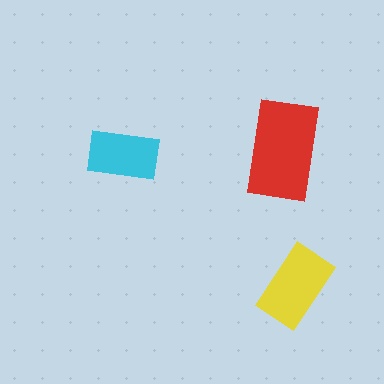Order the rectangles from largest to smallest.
the red one, the yellow one, the cyan one.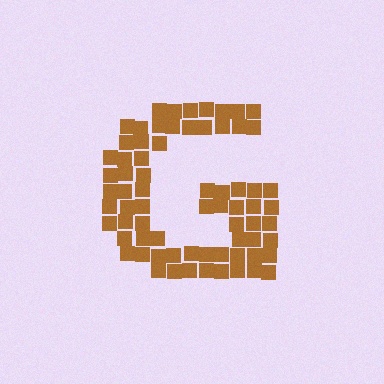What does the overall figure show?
The overall figure shows the letter G.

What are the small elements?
The small elements are squares.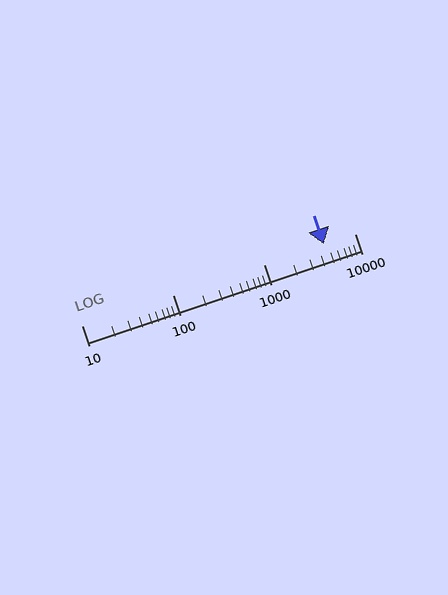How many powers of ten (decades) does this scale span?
The scale spans 3 decades, from 10 to 10000.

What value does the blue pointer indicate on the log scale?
The pointer indicates approximately 4600.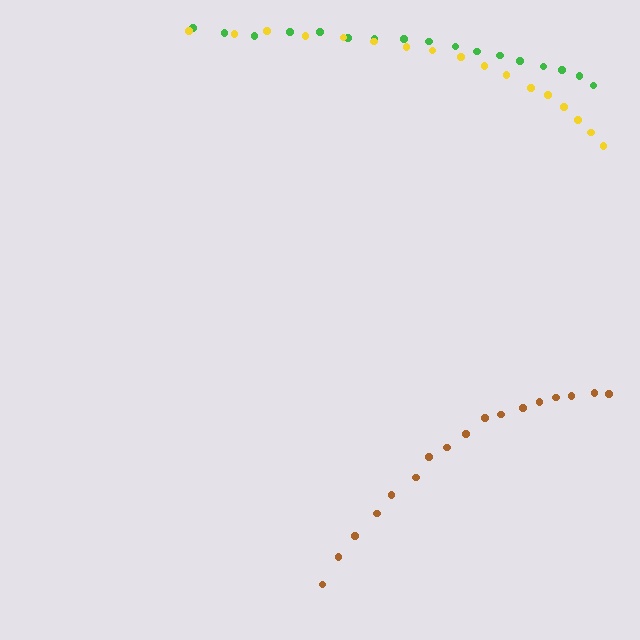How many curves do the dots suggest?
There are 3 distinct paths.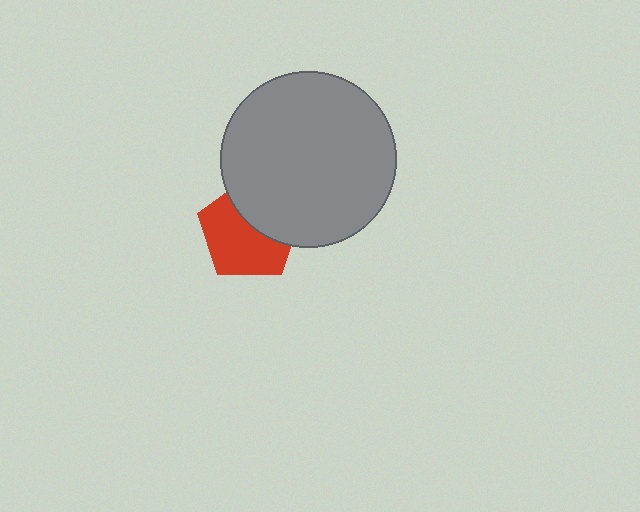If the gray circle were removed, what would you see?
You would see the complete red pentagon.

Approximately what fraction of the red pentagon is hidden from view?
Roughly 39% of the red pentagon is hidden behind the gray circle.